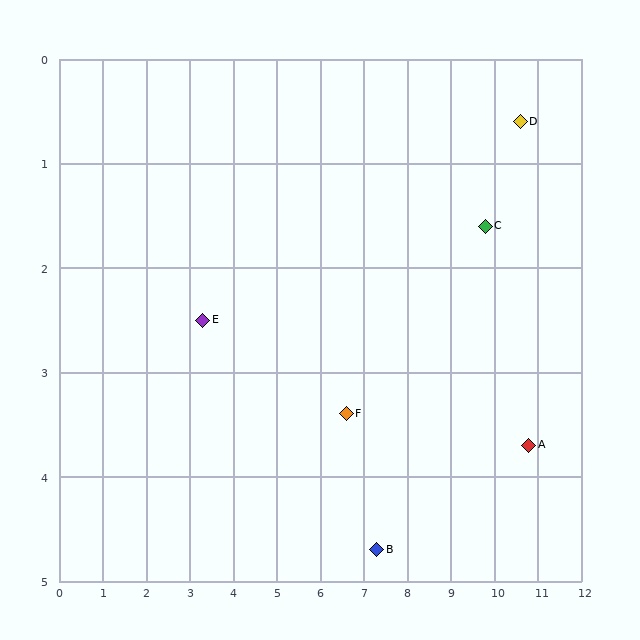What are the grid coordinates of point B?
Point B is at approximately (7.3, 4.7).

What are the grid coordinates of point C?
Point C is at approximately (9.8, 1.6).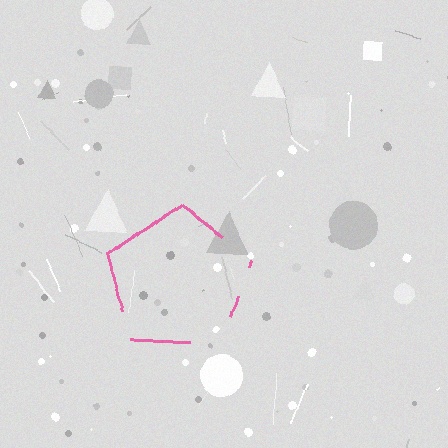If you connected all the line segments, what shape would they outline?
They would outline a pentagon.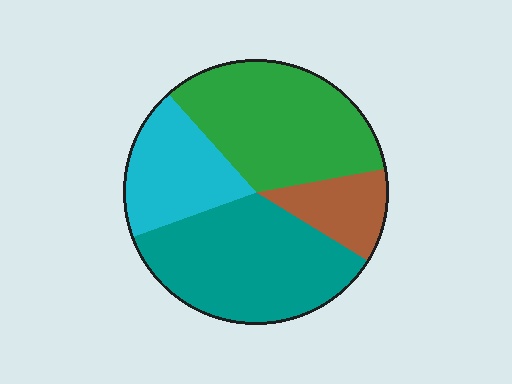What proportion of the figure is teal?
Teal takes up between a quarter and a half of the figure.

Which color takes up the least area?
Brown, at roughly 10%.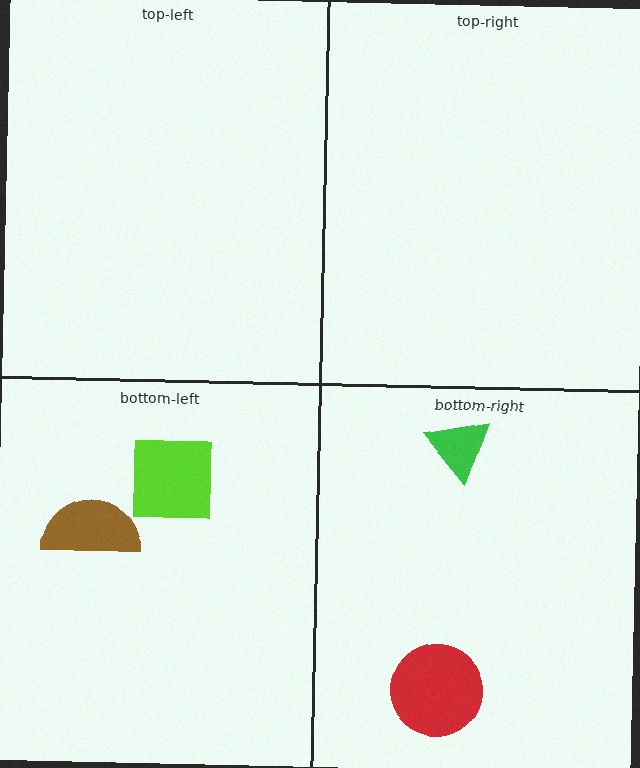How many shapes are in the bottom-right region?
2.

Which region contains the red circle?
The bottom-right region.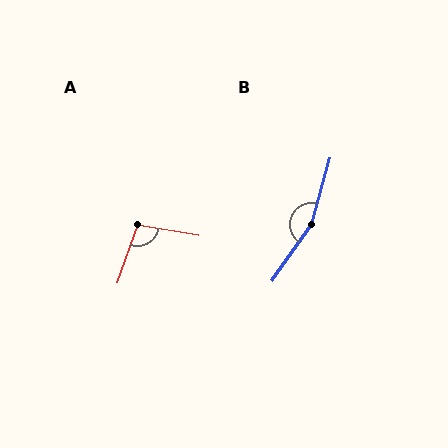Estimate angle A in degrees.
Approximately 100 degrees.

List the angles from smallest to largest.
A (100°), B (161°).